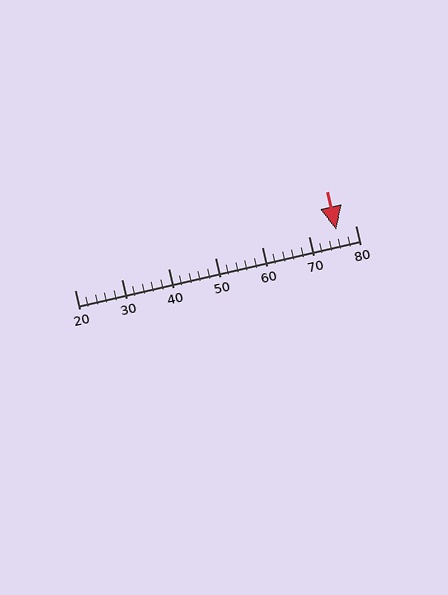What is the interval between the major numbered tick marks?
The major tick marks are spaced 10 units apart.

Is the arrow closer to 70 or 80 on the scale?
The arrow is closer to 80.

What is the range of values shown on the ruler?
The ruler shows values from 20 to 80.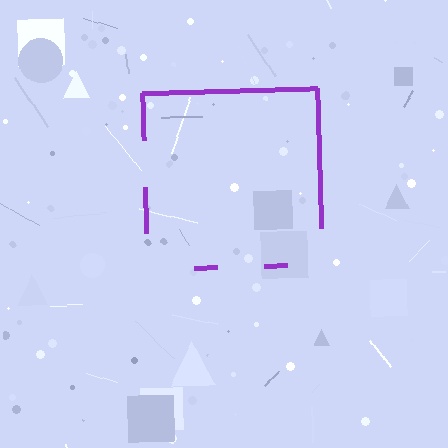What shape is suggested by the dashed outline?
The dashed outline suggests a square.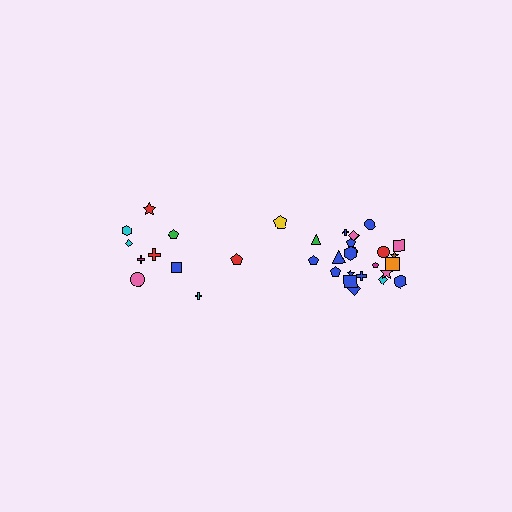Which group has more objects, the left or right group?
The right group.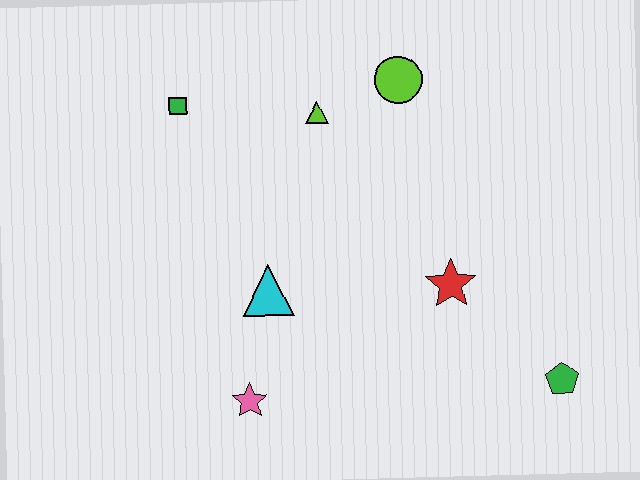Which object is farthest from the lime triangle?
The green pentagon is farthest from the lime triangle.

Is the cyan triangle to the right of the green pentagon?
No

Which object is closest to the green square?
The lime triangle is closest to the green square.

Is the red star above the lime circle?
No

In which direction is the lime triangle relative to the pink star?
The lime triangle is above the pink star.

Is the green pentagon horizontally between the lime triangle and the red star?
No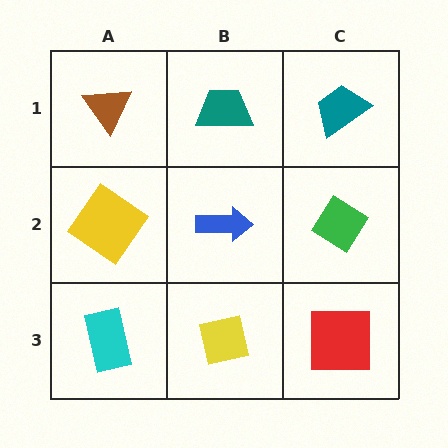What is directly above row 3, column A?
A yellow diamond.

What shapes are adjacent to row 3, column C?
A green diamond (row 2, column C), a yellow square (row 3, column B).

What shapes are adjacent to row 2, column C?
A teal trapezoid (row 1, column C), a red square (row 3, column C), a blue arrow (row 2, column B).